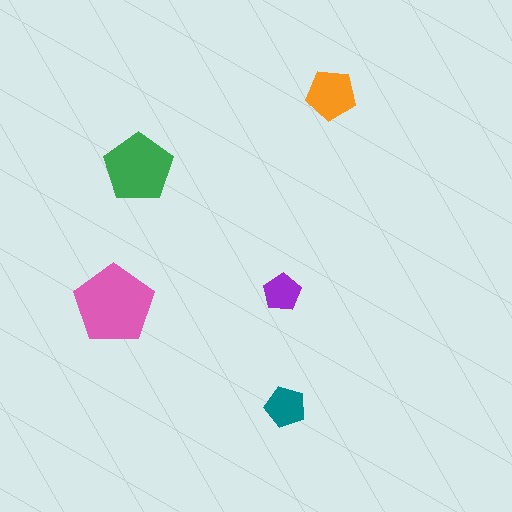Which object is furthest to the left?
The pink pentagon is leftmost.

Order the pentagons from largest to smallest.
the pink one, the green one, the orange one, the teal one, the purple one.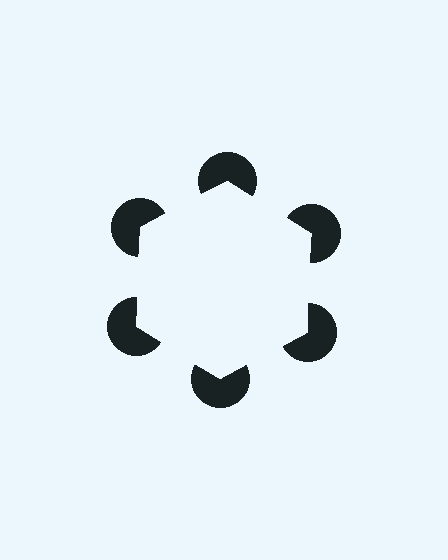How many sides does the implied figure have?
6 sides.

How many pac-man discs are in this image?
There are 6 — one at each vertex of the illusory hexagon.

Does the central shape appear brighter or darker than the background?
It typically appears slightly brighter than the background, even though no actual brightness change is drawn.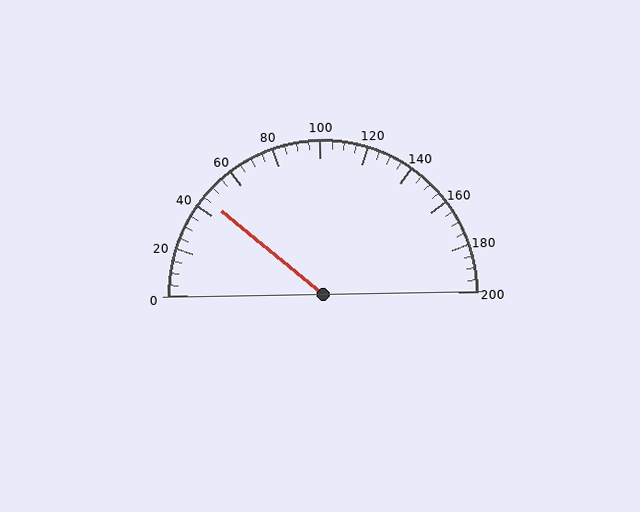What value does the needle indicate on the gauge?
The needle indicates approximately 45.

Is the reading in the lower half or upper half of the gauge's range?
The reading is in the lower half of the range (0 to 200).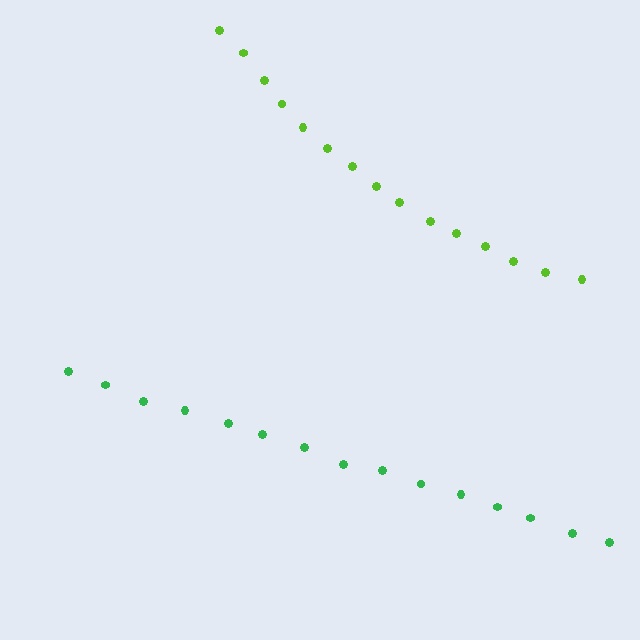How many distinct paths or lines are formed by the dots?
There are 2 distinct paths.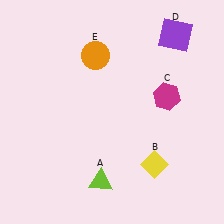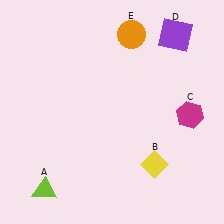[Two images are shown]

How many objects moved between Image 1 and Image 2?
3 objects moved between the two images.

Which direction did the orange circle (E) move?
The orange circle (E) moved right.